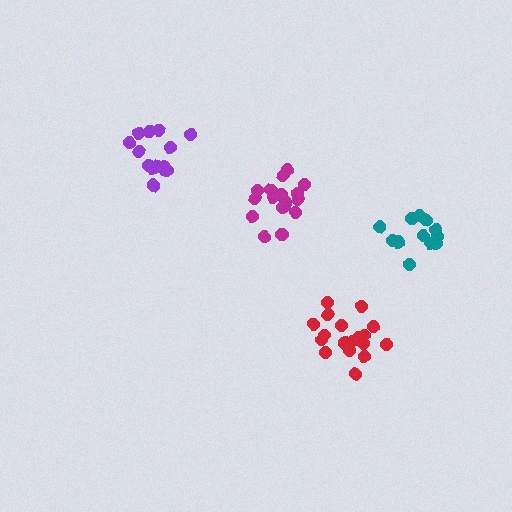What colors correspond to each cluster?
The clusters are colored: red, purple, magenta, teal.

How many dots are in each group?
Group 1: 18 dots, Group 2: 15 dots, Group 3: 18 dots, Group 4: 12 dots (63 total).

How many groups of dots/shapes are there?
There are 4 groups.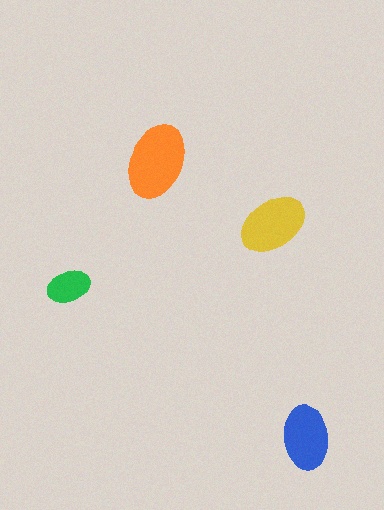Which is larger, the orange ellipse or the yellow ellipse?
The orange one.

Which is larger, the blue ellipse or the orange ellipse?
The orange one.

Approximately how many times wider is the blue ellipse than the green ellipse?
About 1.5 times wider.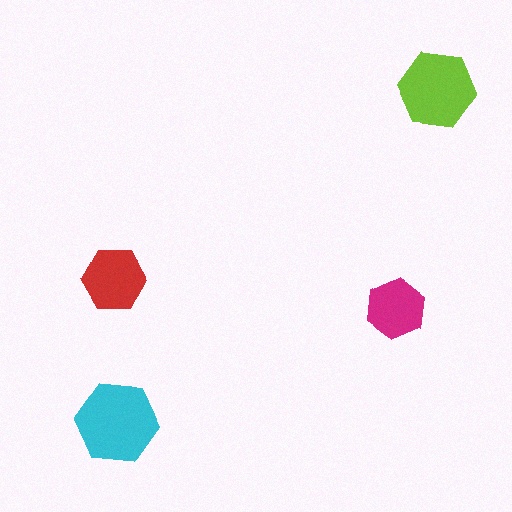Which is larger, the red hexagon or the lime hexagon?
The lime one.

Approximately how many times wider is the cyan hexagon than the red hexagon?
About 1.5 times wider.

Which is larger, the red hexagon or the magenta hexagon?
The red one.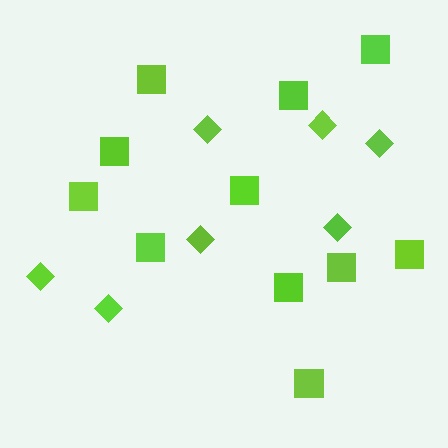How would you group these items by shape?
There are 2 groups: one group of diamonds (7) and one group of squares (11).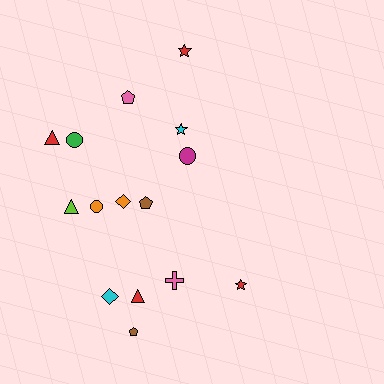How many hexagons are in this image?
There are no hexagons.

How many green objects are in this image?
There is 1 green object.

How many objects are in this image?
There are 15 objects.